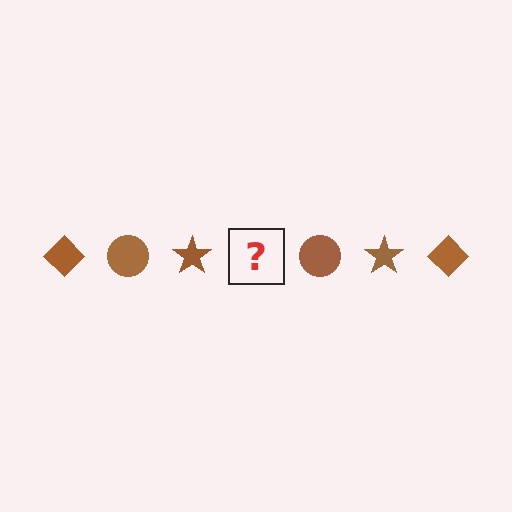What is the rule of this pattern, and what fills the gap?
The rule is that the pattern cycles through diamond, circle, star shapes in brown. The gap should be filled with a brown diamond.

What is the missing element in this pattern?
The missing element is a brown diamond.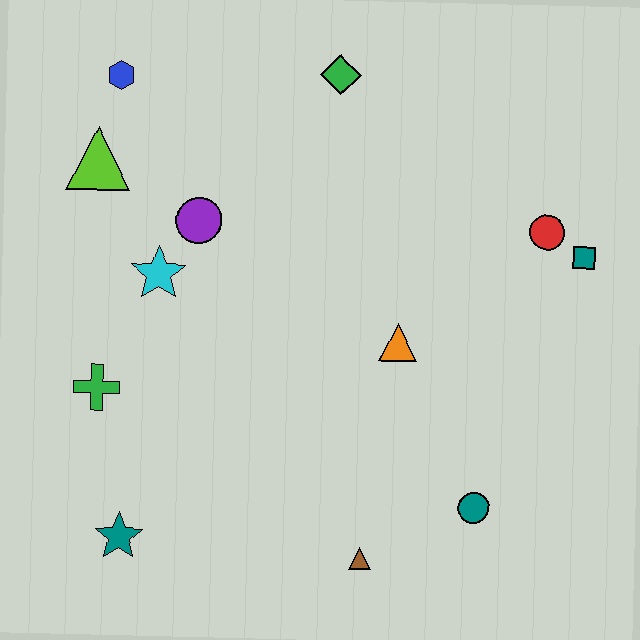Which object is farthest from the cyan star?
The teal square is farthest from the cyan star.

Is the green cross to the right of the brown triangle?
No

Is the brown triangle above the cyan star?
No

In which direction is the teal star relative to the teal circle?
The teal star is to the left of the teal circle.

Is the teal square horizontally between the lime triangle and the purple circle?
No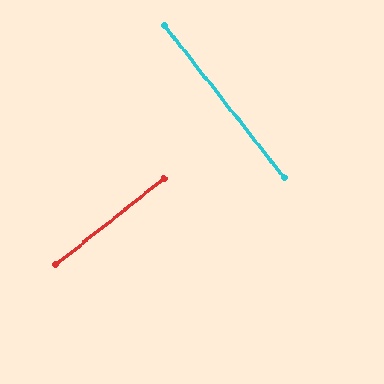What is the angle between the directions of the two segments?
Approximately 90 degrees.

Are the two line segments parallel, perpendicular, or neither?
Perpendicular — they meet at approximately 90°.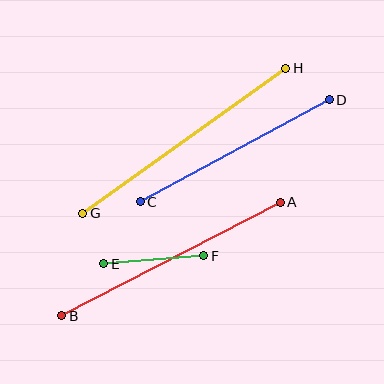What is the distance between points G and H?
The distance is approximately 250 pixels.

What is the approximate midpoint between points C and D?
The midpoint is at approximately (235, 151) pixels.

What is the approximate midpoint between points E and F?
The midpoint is at approximately (154, 260) pixels.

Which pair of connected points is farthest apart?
Points G and H are farthest apart.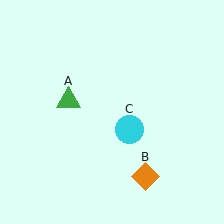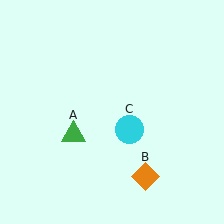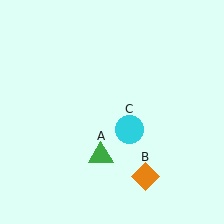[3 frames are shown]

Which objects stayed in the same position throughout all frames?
Orange diamond (object B) and cyan circle (object C) remained stationary.